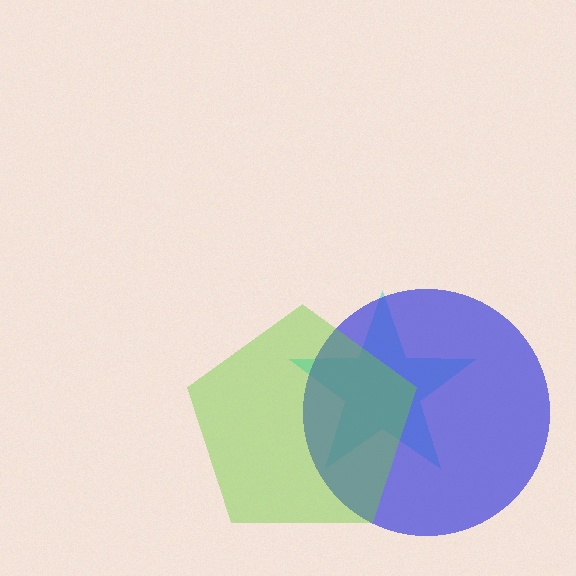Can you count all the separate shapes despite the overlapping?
Yes, there are 3 separate shapes.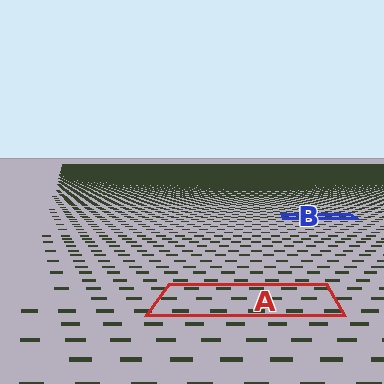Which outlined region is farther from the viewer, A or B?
Region B is farther from the viewer — the texture elements inside it appear smaller and more densely packed.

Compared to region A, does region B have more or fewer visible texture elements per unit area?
Region B has more texture elements per unit area — they are packed more densely because it is farther away.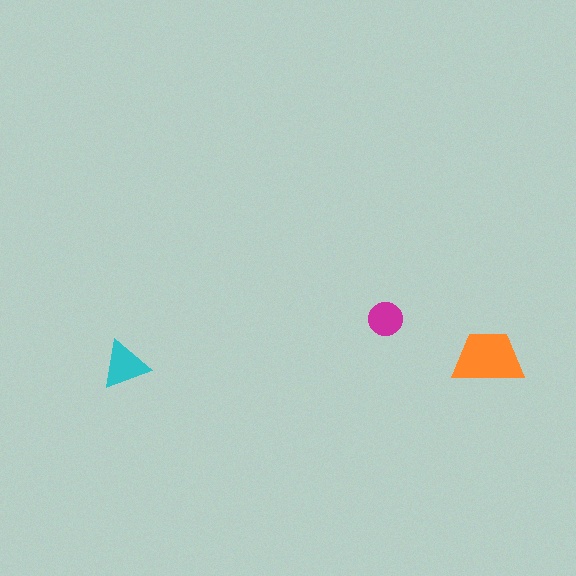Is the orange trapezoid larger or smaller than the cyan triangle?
Larger.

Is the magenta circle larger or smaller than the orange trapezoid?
Smaller.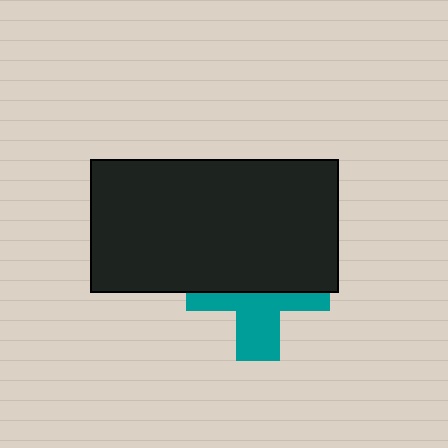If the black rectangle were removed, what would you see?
You would see the complete teal cross.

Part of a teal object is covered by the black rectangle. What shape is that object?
It is a cross.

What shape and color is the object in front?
The object in front is a black rectangle.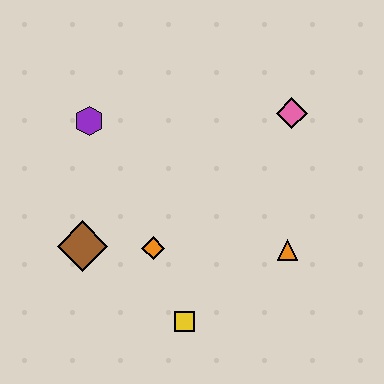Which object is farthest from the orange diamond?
The pink diamond is farthest from the orange diamond.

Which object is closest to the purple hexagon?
The brown diamond is closest to the purple hexagon.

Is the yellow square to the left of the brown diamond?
No